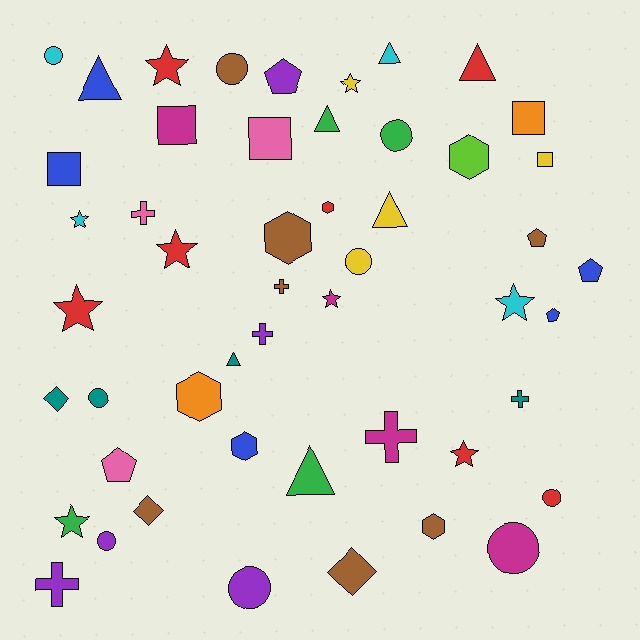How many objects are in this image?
There are 50 objects.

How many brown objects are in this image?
There are 7 brown objects.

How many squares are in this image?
There are 5 squares.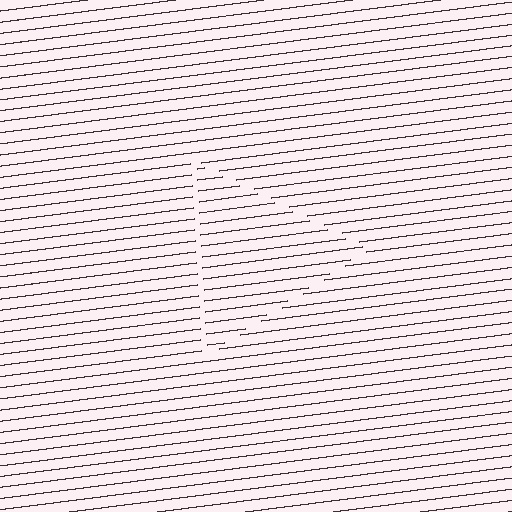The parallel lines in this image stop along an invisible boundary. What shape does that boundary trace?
An illusory triangle. The interior of the shape contains the same grating, shifted by half a period — the contour is defined by the phase discontinuity where line-ends from the inner and outer gratings abut.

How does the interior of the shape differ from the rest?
The interior of the shape contains the same grating, shifted by half a period — the contour is defined by the phase discontinuity where line-ends from the inner and outer gratings abut.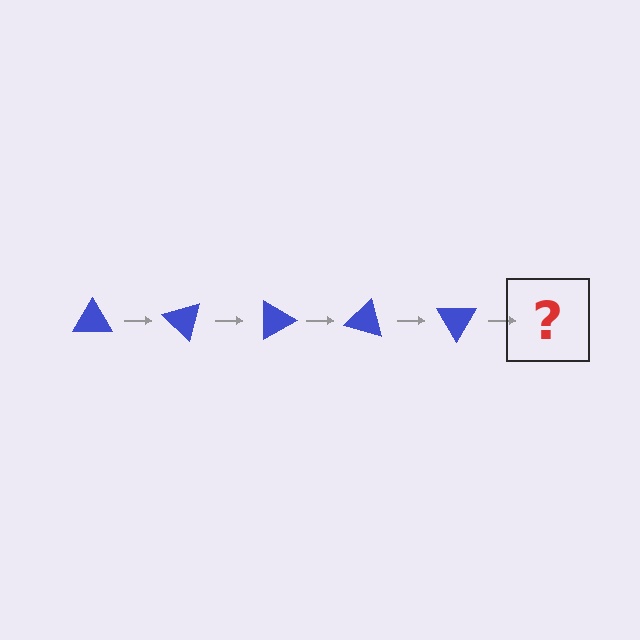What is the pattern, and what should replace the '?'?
The pattern is that the triangle rotates 45 degrees each step. The '?' should be a blue triangle rotated 225 degrees.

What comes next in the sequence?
The next element should be a blue triangle rotated 225 degrees.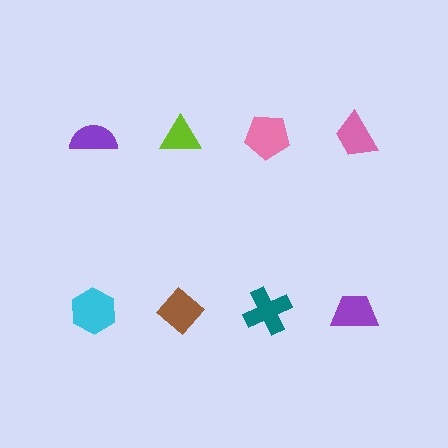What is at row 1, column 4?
A pink trapezoid.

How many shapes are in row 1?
4 shapes.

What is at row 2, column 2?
A brown diamond.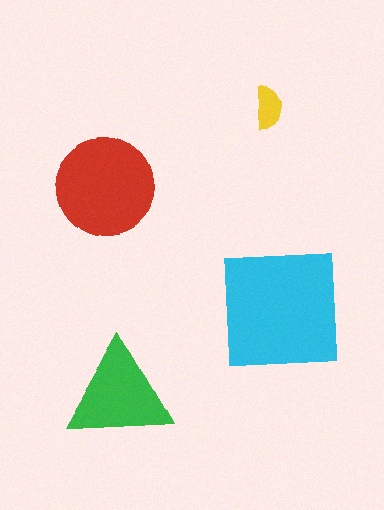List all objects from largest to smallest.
The cyan square, the red circle, the green triangle, the yellow semicircle.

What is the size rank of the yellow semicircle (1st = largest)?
4th.